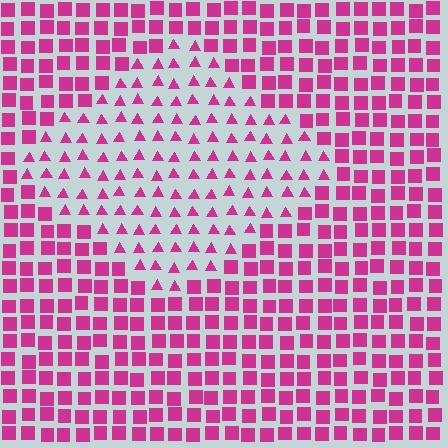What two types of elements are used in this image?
The image uses triangles inside the diamond region and squares outside it.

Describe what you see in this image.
The image is filled with small magenta elements arranged in a uniform grid. A diamond-shaped region contains triangles, while the surrounding area contains squares. The boundary is defined purely by the change in element shape.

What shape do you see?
I see a diamond.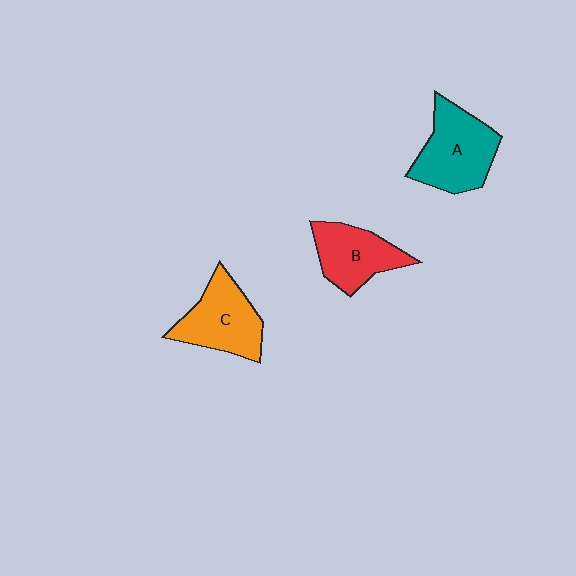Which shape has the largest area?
Shape A (teal).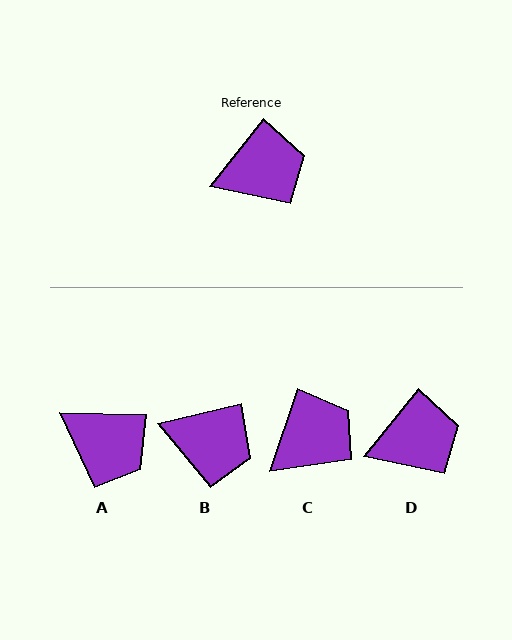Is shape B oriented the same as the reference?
No, it is off by about 38 degrees.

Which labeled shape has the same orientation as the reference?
D.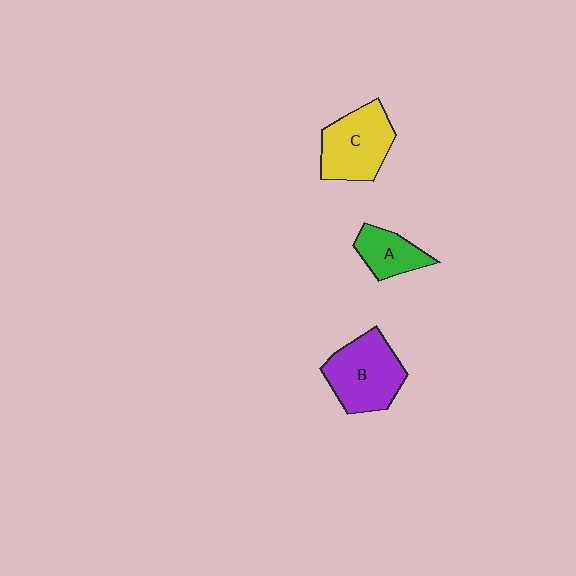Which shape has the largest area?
Shape B (purple).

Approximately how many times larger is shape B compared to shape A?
Approximately 1.8 times.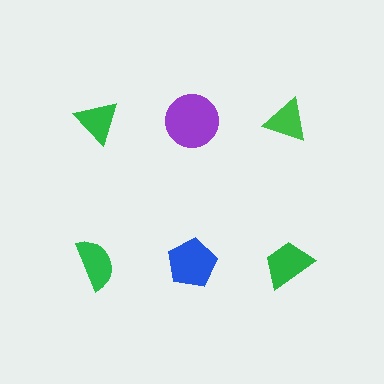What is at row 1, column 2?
A purple circle.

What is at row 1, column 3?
A green triangle.